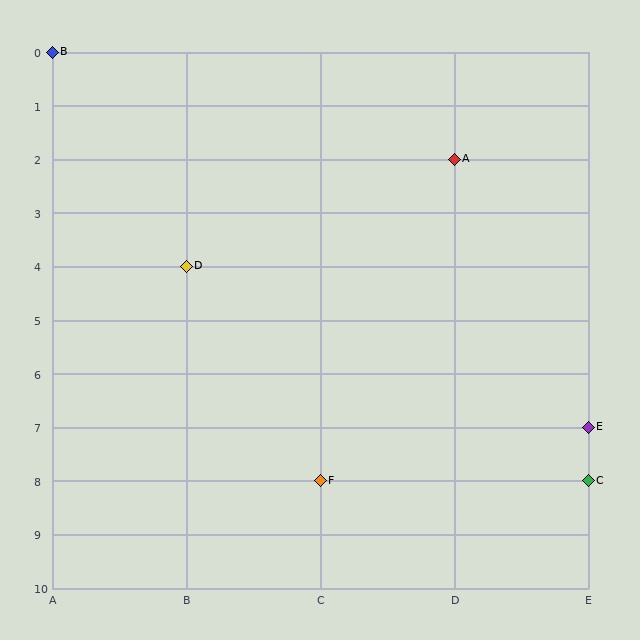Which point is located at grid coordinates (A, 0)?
Point B is at (A, 0).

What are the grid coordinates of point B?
Point B is at grid coordinates (A, 0).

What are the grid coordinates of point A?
Point A is at grid coordinates (D, 2).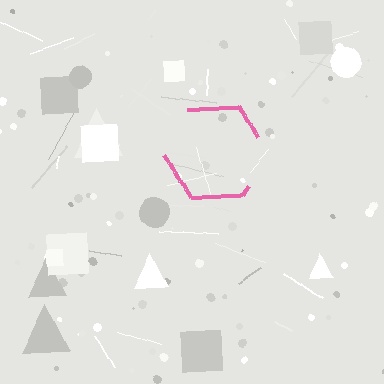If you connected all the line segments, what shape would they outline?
They would outline a hexagon.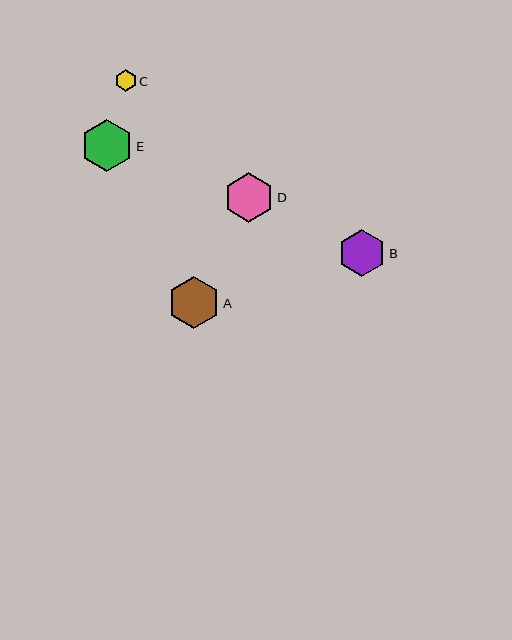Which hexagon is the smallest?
Hexagon C is the smallest with a size of approximately 21 pixels.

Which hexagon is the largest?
Hexagon A is the largest with a size of approximately 52 pixels.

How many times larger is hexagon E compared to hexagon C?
Hexagon E is approximately 2.4 times the size of hexagon C.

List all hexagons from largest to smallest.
From largest to smallest: A, E, D, B, C.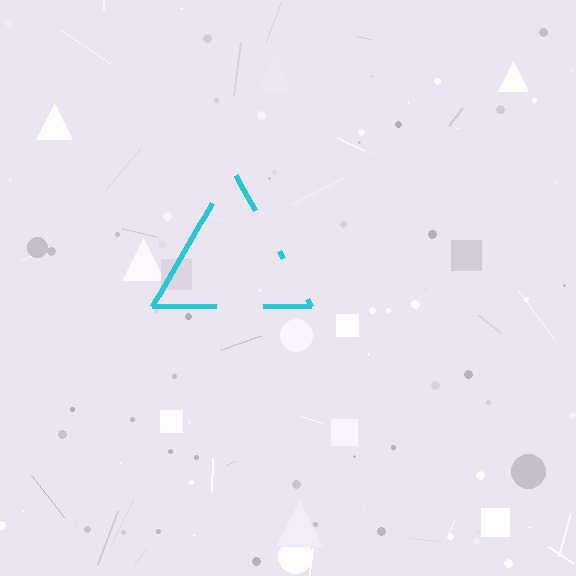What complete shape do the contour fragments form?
The contour fragments form a triangle.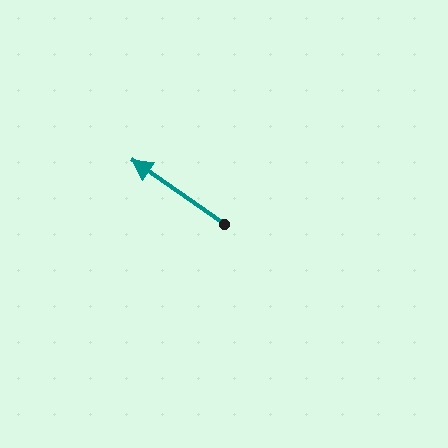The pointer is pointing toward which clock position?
Roughly 10 o'clock.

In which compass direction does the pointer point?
Northwest.